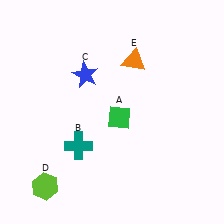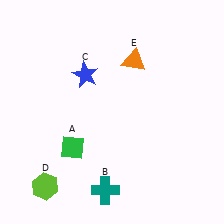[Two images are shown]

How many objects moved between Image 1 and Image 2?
2 objects moved between the two images.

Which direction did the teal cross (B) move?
The teal cross (B) moved down.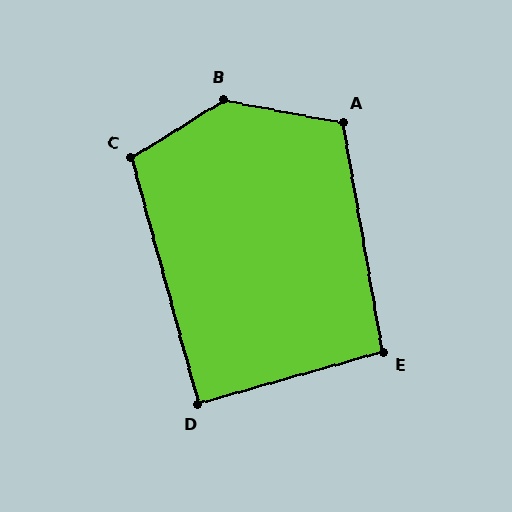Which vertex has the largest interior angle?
B, at approximately 138 degrees.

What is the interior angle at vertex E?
Approximately 96 degrees (obtuse).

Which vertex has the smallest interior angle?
D, at approximately 90 degrees.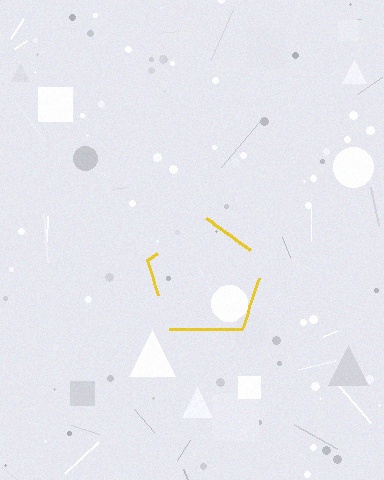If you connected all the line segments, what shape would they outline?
They would outline a pentagon.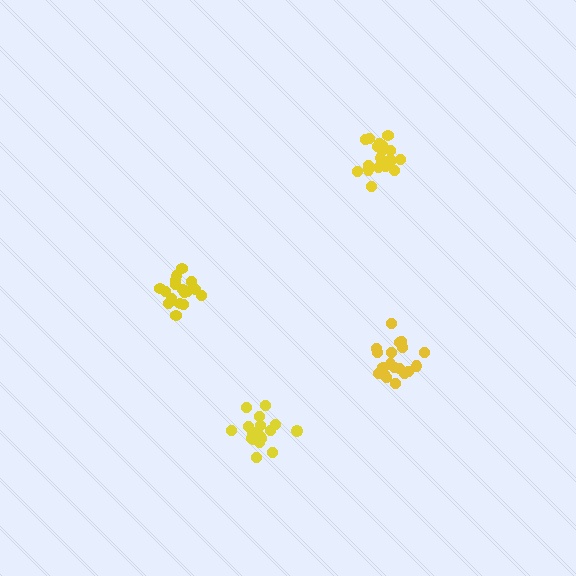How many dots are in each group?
Group 1: 17 dots, Group 2: 19 dots, Group 3: 19 dots, Group 4: 17 dots (72 total).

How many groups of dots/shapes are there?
There are 4 groups.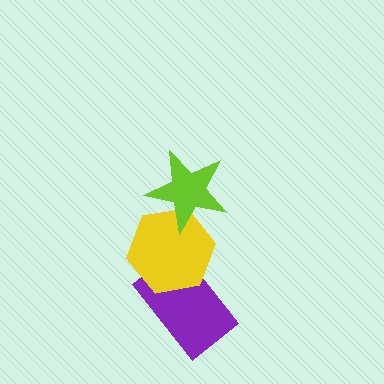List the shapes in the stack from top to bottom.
From top to bottom: the lime star, the yellow hexagon, the purple rectangle.